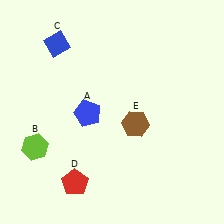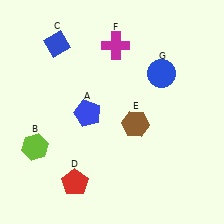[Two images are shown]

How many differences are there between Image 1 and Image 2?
There are 2 differences between the two images.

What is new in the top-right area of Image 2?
A blue circle (G) was added in the top-right area of Image 2.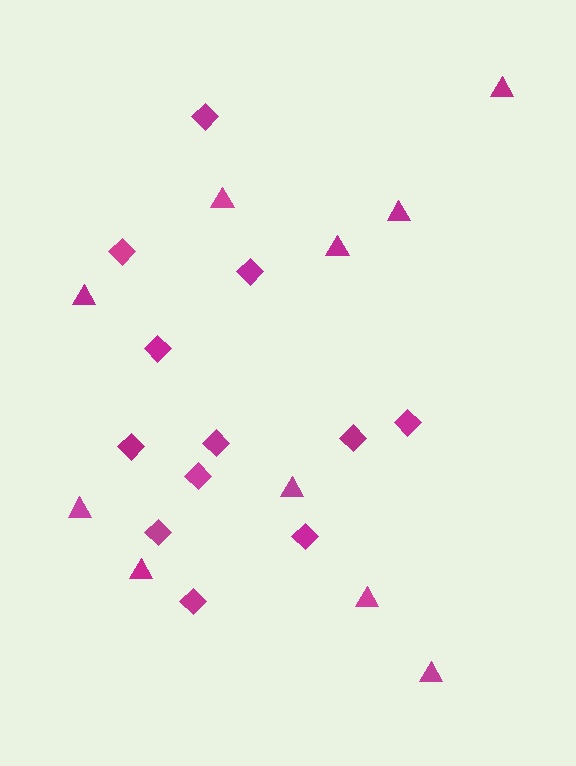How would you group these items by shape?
There are 2 groups: one group of triangles (10) and one group of diamonds (12).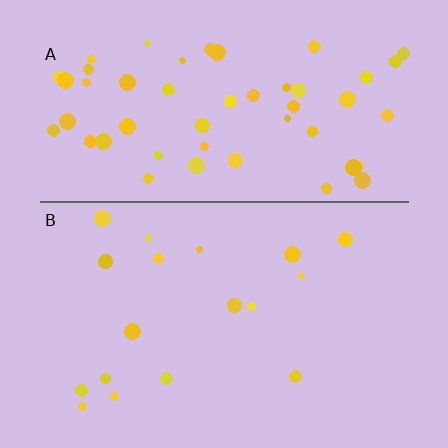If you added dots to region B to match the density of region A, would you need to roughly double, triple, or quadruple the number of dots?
Approximately triple.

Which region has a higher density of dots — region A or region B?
A (the top).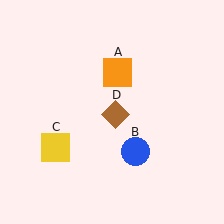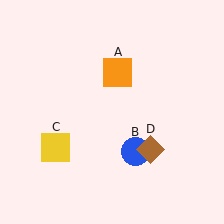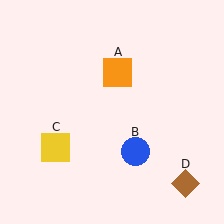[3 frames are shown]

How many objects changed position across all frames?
1 object changed position: brown diamond (object D).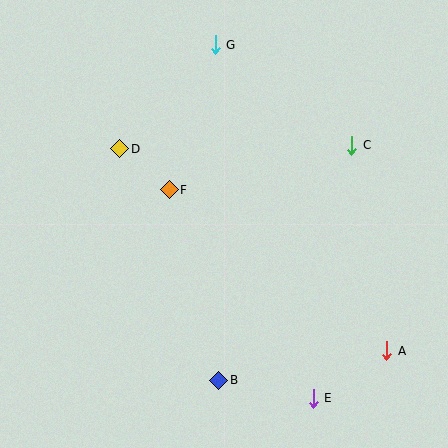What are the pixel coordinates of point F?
Point F is at (169, 190).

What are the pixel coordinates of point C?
Point C is at (352, 145).